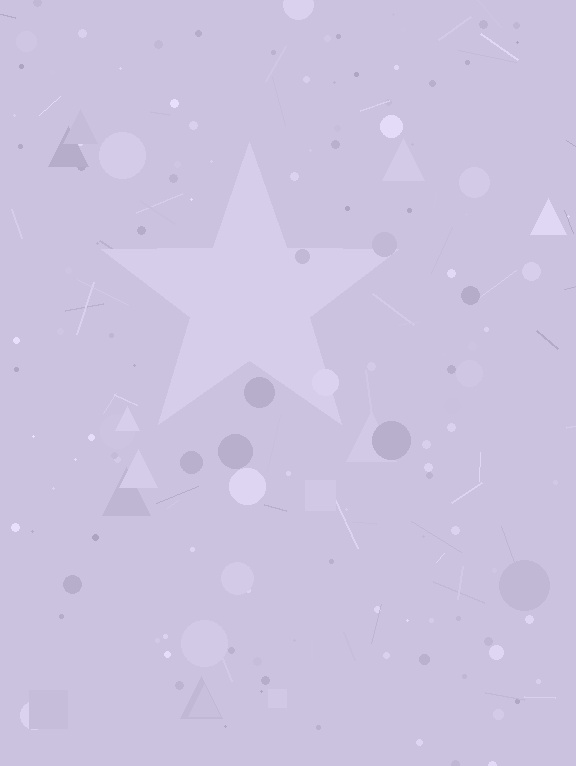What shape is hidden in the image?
A star is hidden in the image.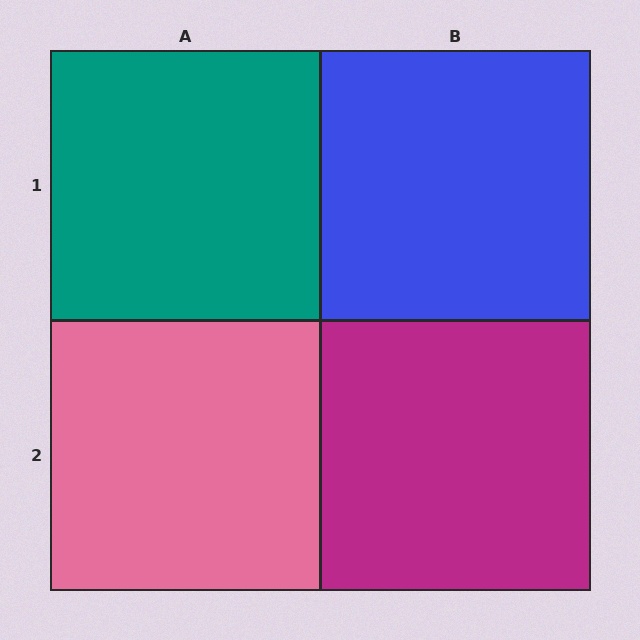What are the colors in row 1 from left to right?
Teal, blue.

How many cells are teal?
1 cell is teal.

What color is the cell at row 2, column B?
Magenta.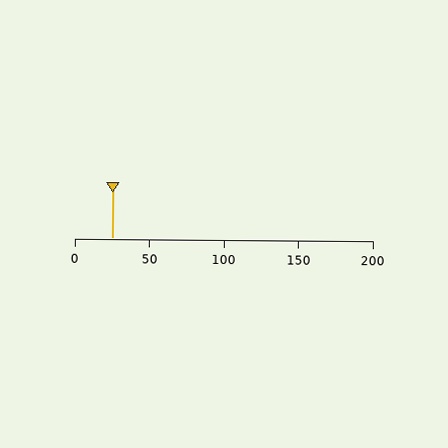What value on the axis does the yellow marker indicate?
The marker indicates approximately 25.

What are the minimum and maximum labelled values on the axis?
The axis runs from 0 to 200.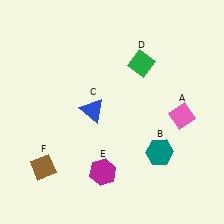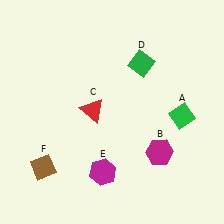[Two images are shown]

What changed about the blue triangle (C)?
In Image 1, C is blue. In Image 2, it changed to red.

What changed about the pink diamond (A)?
In Image 1, A is pink. In Image 2, it changed to green.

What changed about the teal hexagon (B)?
In Image 1, B is teal. In Image 2, it changed to magenta.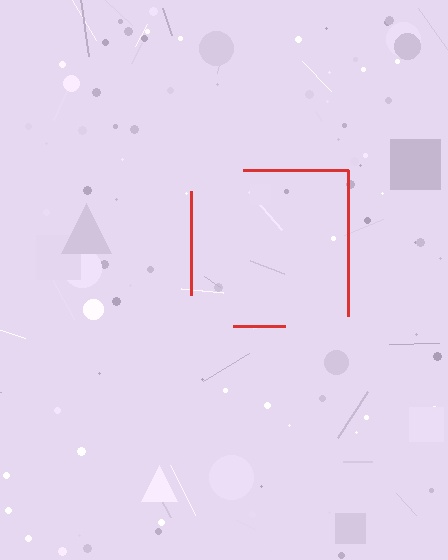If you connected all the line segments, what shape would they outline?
They would outline a square.